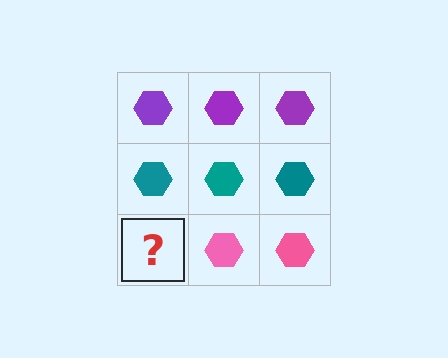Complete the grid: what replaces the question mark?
The question mark should be replaced with a pink hexagon.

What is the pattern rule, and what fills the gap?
The rule is that each row has a consistent color. The gap should be filled with a pink hexagon.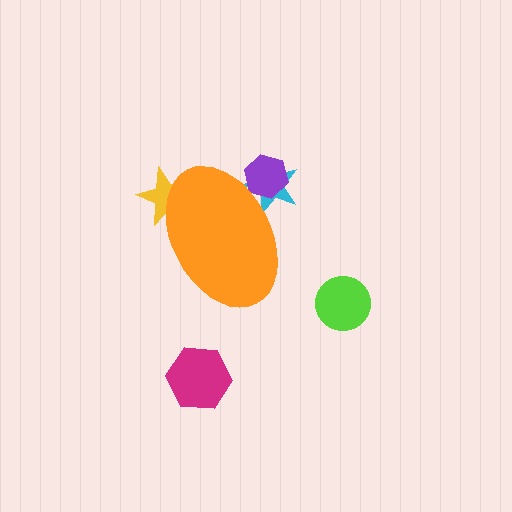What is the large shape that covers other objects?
An orange ellipse.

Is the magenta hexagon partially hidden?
No, the magenta hexagon is fully visible.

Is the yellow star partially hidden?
Yes, the yellow star is partially hidden behind the orange ellipse.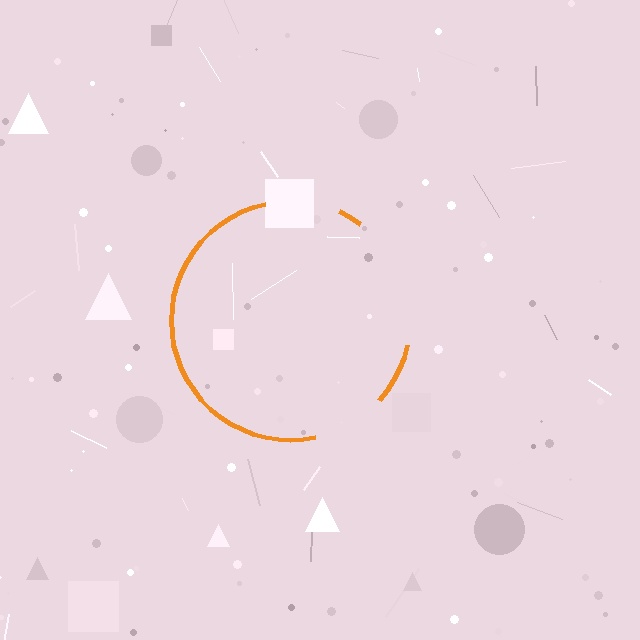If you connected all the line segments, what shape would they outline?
They would outline a circle.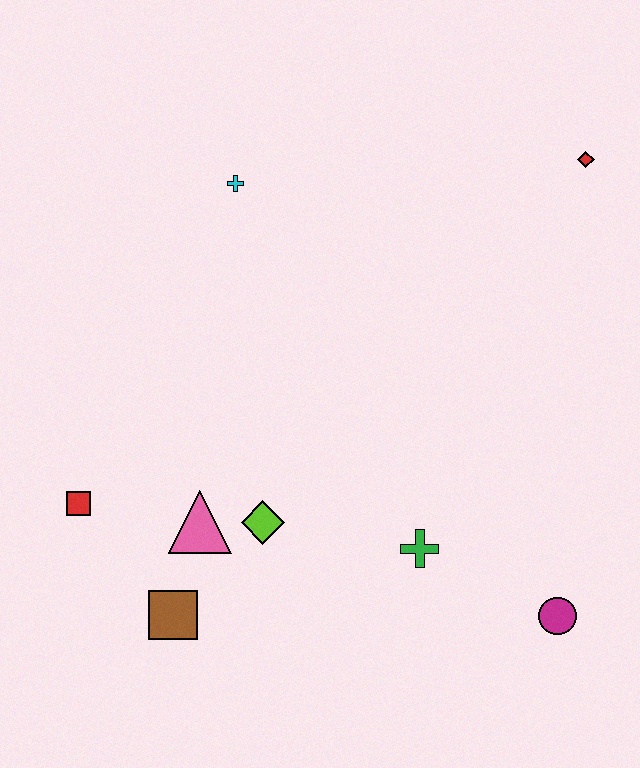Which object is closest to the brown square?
The pink triangle is closest to the brown square.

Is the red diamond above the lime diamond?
Yes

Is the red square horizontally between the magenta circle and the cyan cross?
No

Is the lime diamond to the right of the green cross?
No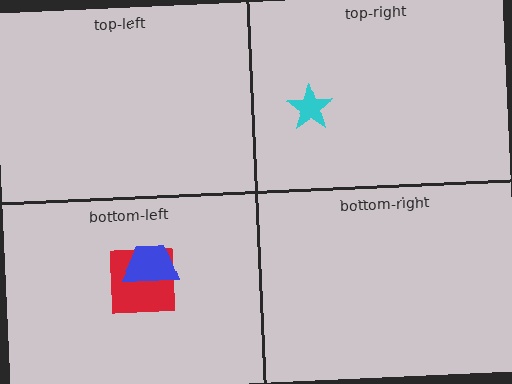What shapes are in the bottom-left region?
The red square, the blue trapezoid.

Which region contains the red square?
The bottom-left region.